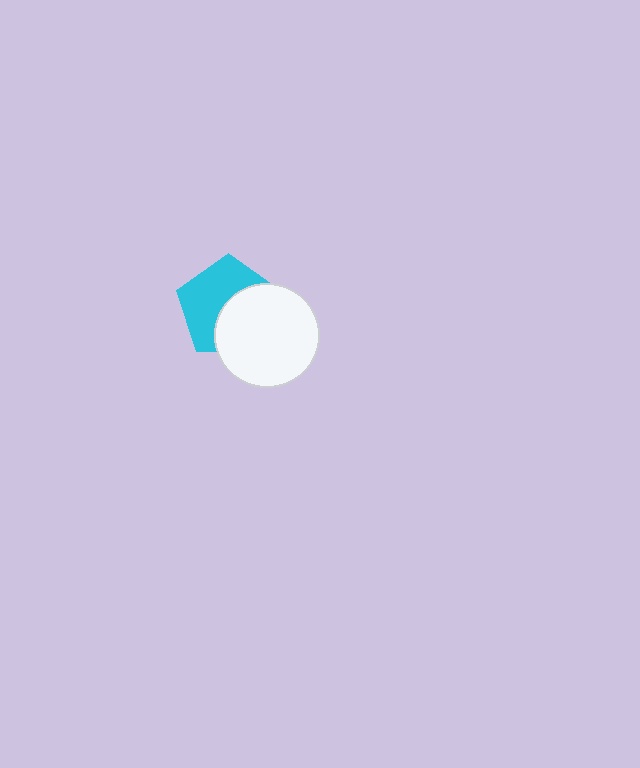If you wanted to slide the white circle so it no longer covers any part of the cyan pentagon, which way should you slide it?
Slide it toward the lower-right — that is the most direct way to separate the two shapes.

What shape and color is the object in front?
The object in front is a white circle.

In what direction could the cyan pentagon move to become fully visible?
The cyan pentagon could move toward the upper-left. That would shift it out from behind the white circle entirely.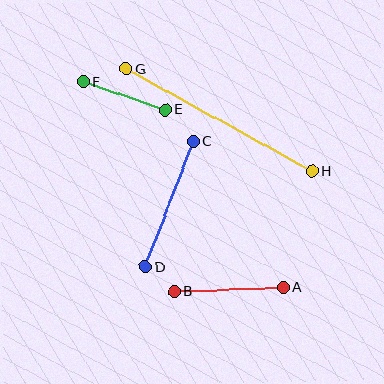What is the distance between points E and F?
The distance is approximately 87 pixels.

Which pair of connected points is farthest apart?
Points G and H are farthest apart.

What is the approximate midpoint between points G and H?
The midpoint is at approximately (219, 120) pixels.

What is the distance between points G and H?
The distance is approximately 212 pixels.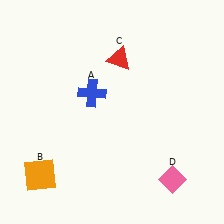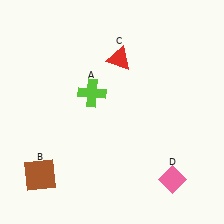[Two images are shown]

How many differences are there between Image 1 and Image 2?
There are 2 differences between the two images.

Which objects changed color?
A changed from blue to lime. B changed from orange to brown.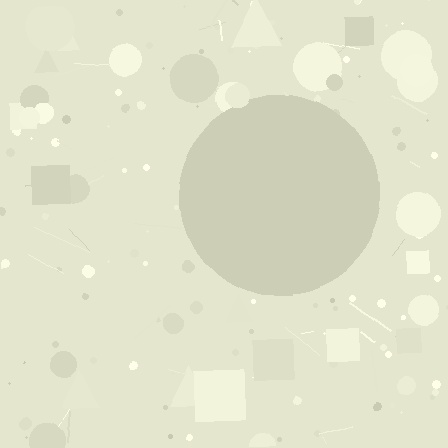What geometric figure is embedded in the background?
A circle is embedded in the background.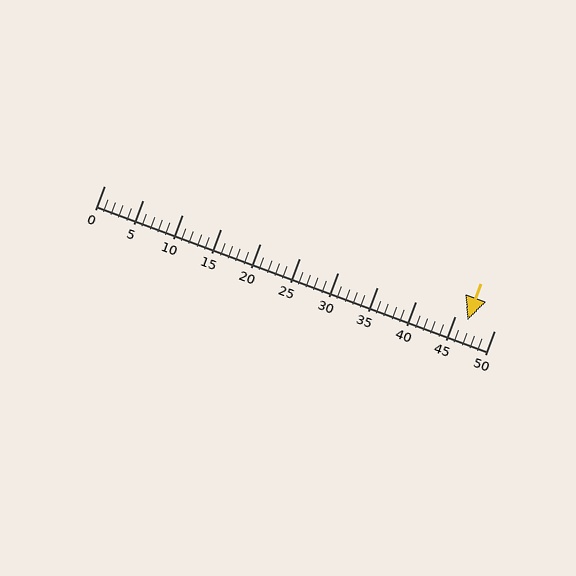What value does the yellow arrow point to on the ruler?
The yellow arrow points to approximately 47.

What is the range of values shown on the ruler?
The ruler shows values from 0 to 50.